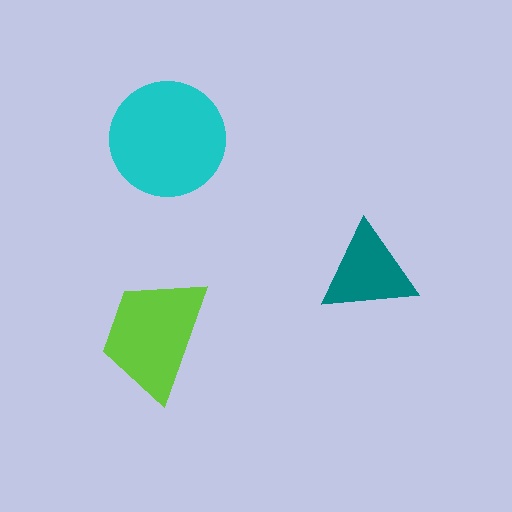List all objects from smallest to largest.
The teal triangle, the lime trapezoid, the cyan circle.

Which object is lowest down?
The lime trapezoid is bottommost.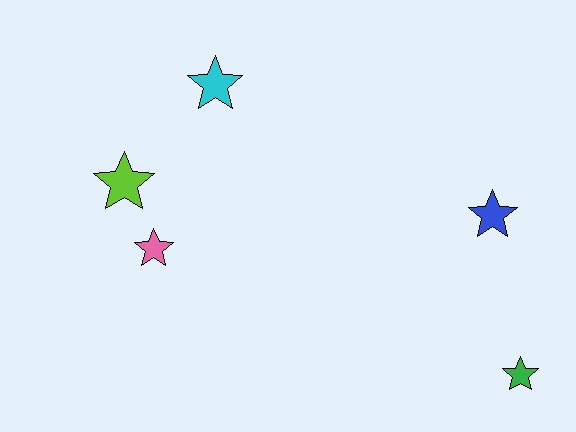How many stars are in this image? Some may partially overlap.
There are 5 stars.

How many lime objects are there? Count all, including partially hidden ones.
There is 1 lime object.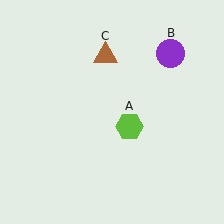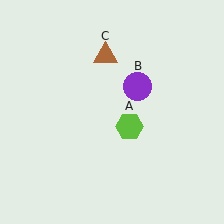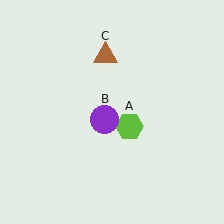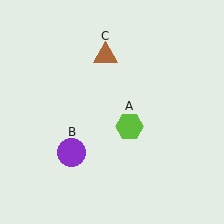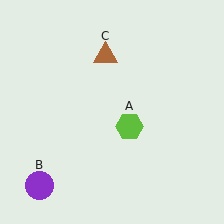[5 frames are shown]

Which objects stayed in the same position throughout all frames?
Lime hexagon (object A) and brown triangle (object C) remained stationary.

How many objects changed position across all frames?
1 object changed position: purple circle (object B).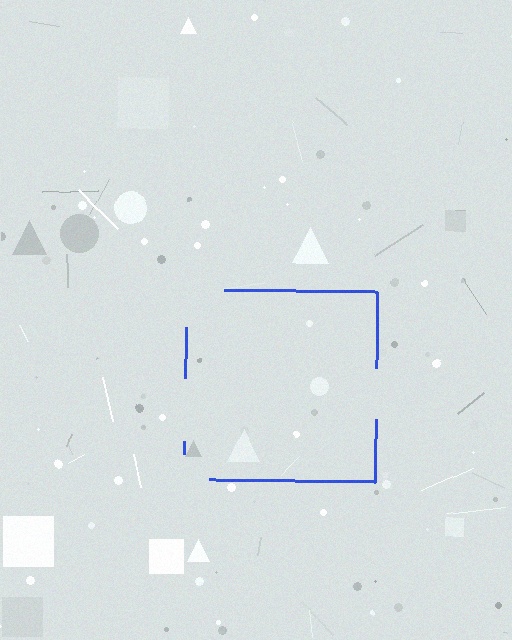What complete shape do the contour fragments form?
The contour fragments form a square.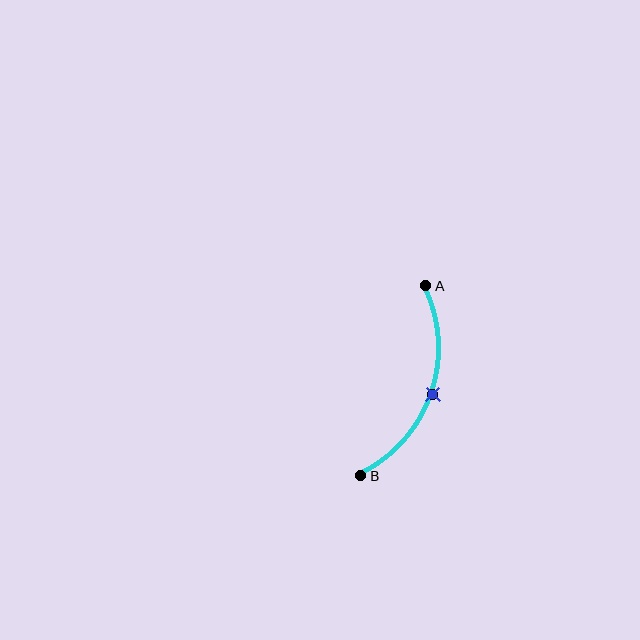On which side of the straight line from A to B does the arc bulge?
The arc bulges to the right of the straight line connecting A and B.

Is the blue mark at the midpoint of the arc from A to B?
Yes. The blue mark lies on the arc at equal arc-length from both A and B — it is the arc midpoint.